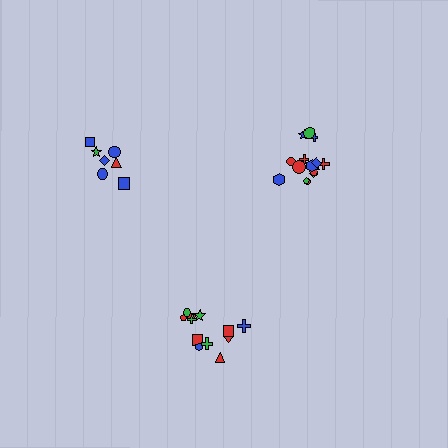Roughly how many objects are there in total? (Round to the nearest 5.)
Roughly 35 objects in total.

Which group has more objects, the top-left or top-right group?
The top-right group.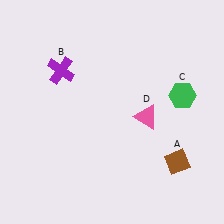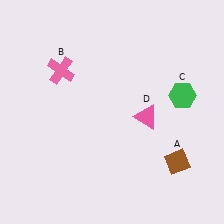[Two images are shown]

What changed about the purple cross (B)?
In Image 1, B is purple. In Image 2, it changed to pink.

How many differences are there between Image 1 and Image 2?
There is 1 difference between the two images.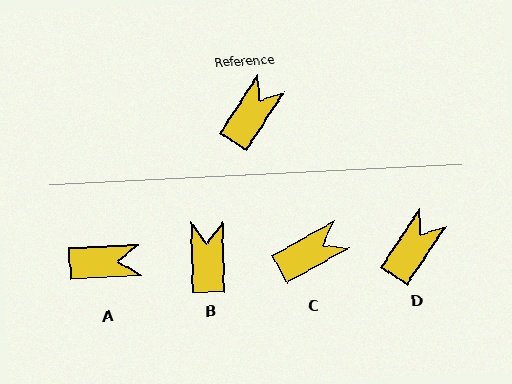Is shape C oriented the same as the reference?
No, it is off by about 27 degrees.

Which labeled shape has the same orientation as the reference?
D.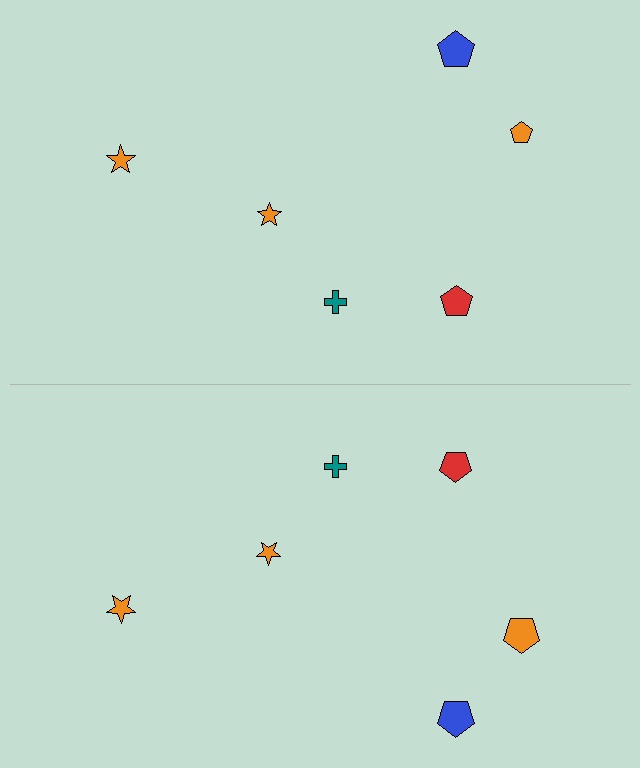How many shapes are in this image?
There are 12 shapes in this image.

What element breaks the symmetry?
The orange pentagon on the bottom side has a different size than its mirror counterpart.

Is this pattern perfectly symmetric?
No, the pattern is not perfectly symmetric. The orange pentagon on the bottom side has a different size than its mirror counterpart.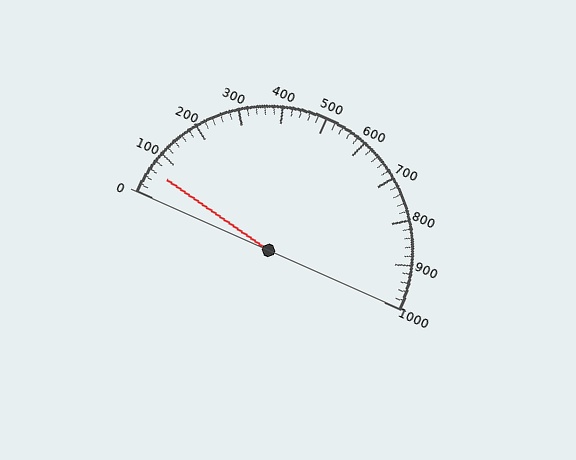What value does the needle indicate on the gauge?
The needle indicates approximately 60.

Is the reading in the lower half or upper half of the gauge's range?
The reading is in the lower half of the range (0 to 1000).